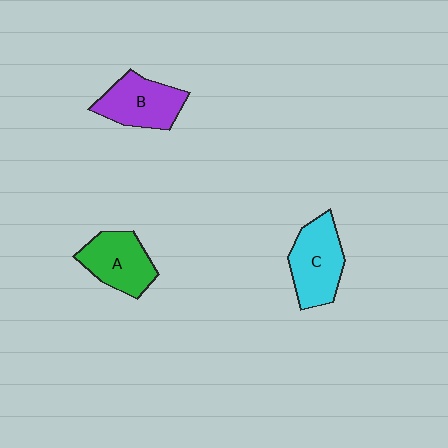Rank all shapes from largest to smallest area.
From largest to smallest: C (cyan), B (purple), A (green).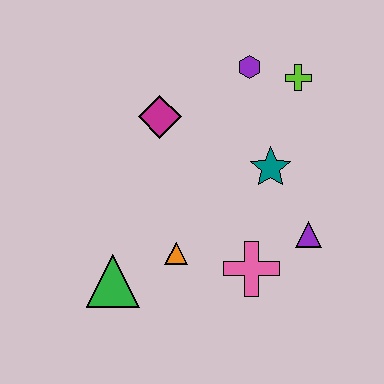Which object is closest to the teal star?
The purple triangle is closest to the teal star.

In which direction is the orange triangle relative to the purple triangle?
The orange triangle is to the left of the purple triangle.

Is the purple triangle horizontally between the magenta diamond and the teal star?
No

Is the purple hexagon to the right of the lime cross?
No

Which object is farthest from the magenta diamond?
The purple triangle is farthest from the magenta diamond.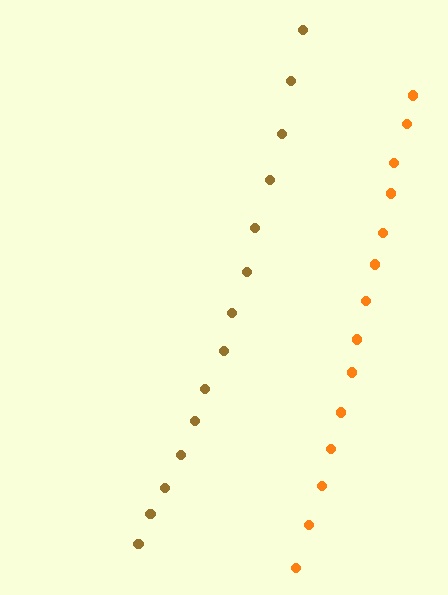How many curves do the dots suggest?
There are 2 distinct paths.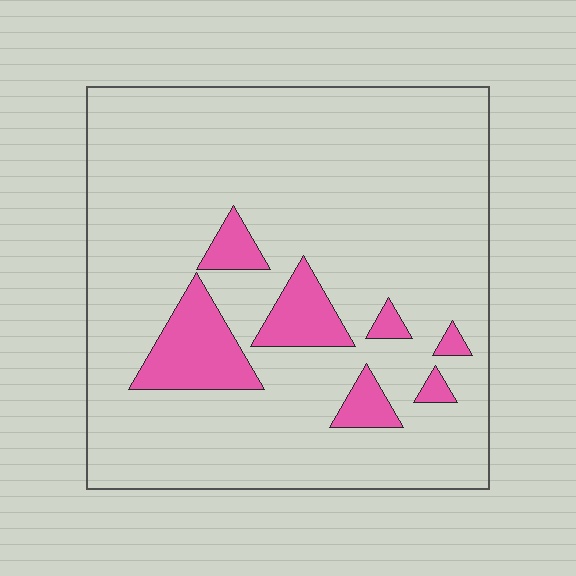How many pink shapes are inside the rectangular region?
7.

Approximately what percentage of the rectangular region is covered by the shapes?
Approximately 15%.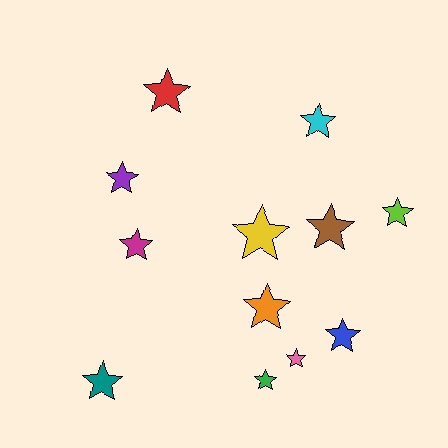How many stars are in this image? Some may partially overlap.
There are 12 stars.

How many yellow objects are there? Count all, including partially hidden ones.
There is 1 yellow object.